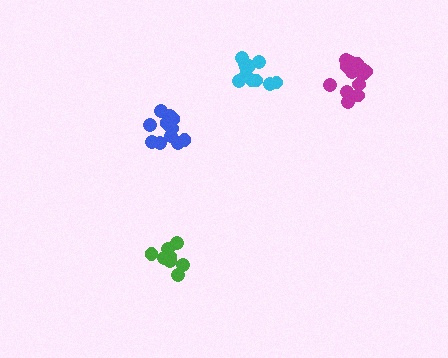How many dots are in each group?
Group 1: 11 dots, Group 2: 8 dots, Group 3: 11 dots, Group 4: 14 dots (44 total).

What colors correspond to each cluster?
The clusters are colored: blue, green, cyan, magenta.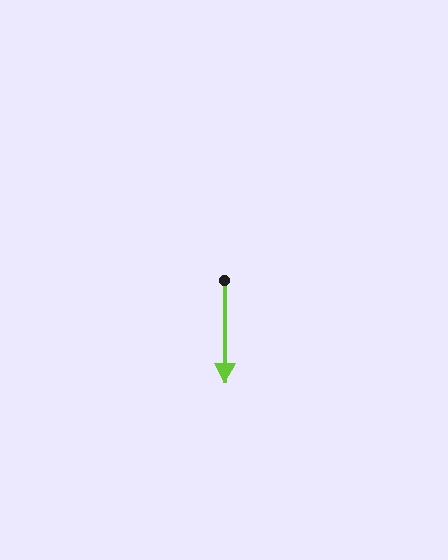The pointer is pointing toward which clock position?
Roughly 6 o'clock.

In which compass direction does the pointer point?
South.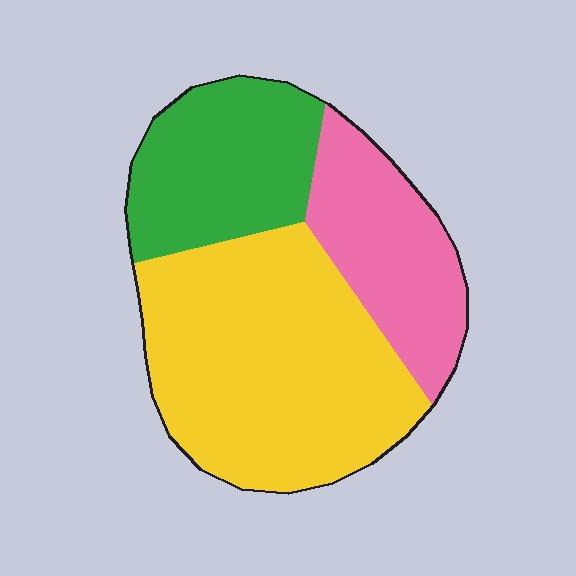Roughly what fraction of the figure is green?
Green takes up between a quarter and a half of the figure.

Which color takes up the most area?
Yellow, at roughly 50%.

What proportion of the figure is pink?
Pink covers roughly 25% of the figure.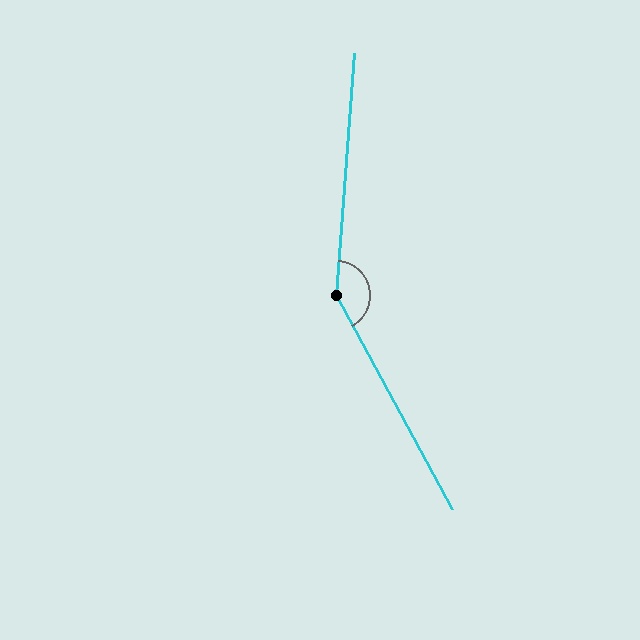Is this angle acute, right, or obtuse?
It is obtuse.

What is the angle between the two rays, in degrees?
Approximately 147 degrees.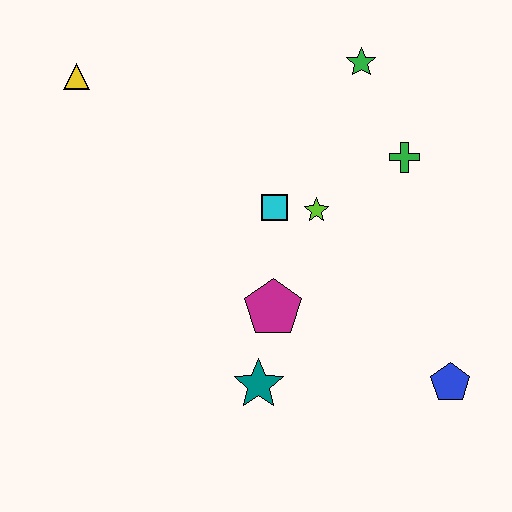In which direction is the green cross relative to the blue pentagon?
The green cross is above the blue pentagon.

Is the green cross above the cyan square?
Yes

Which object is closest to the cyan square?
The lime star is closest to the cyan square.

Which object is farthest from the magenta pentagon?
The yellow triangle is farthest from the magenta pentagon.